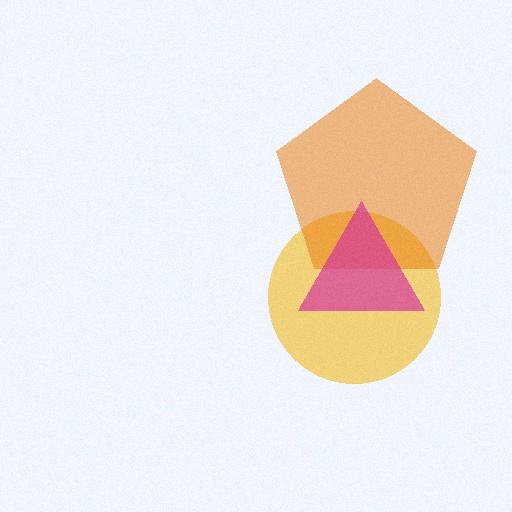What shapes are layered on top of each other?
The layered shapes are: a yellow circle, an orange pentagon, a magenta triangle.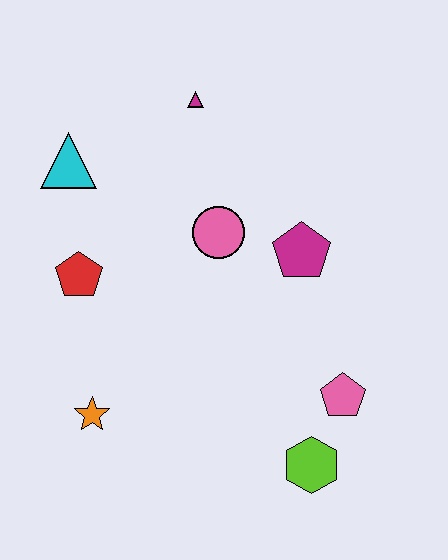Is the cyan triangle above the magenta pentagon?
Yes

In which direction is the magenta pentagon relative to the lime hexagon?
The magenta pentagon is above the lime hexagon.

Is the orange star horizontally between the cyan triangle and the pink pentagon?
Yes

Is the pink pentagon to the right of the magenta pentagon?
Yes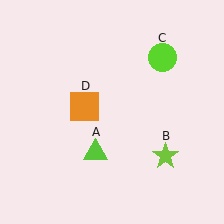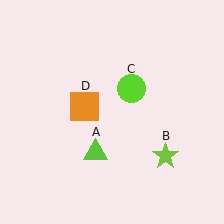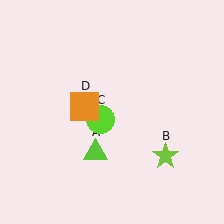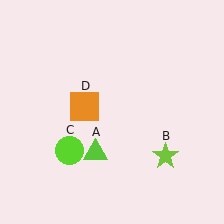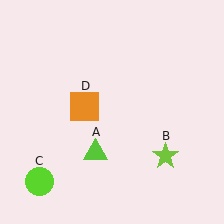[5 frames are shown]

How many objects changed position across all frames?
1 object changed position: lime circle (object C).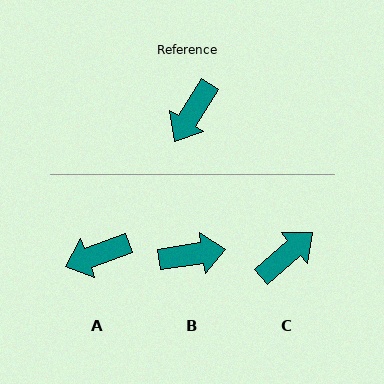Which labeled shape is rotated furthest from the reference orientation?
C, about 163 degrees away.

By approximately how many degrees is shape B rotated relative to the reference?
Approximately 131 degrees counter-clockwise.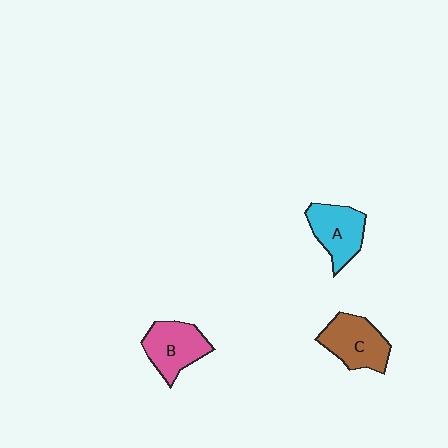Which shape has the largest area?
Shape C (brown).